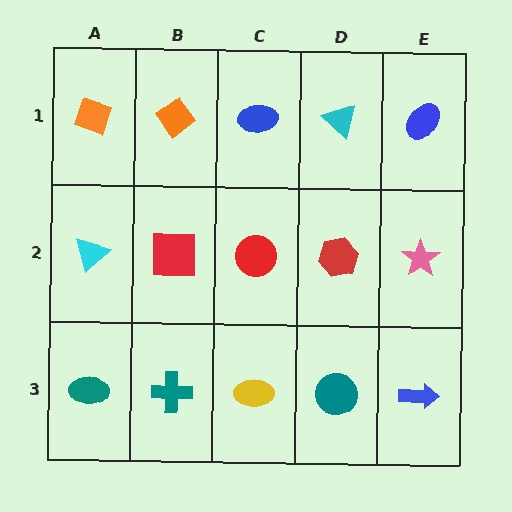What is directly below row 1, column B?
A red square.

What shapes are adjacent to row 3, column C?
A red circle (row 2, column C), a teal cross (row 3, column B), a teal circle (row 3, column D).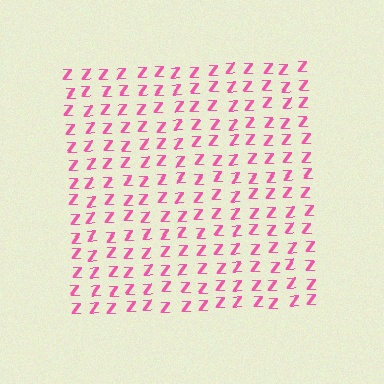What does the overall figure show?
The overall figure shows a square.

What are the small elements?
The small elements are letter Z's.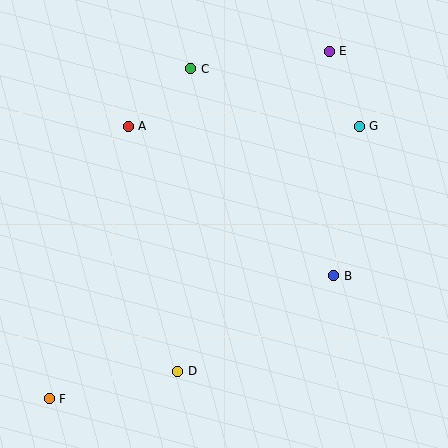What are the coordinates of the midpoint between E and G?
The midpoint between E and G is at (344, 89).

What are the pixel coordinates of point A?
Point A is at (128, 126).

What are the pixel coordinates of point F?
Point F is at (49, 399).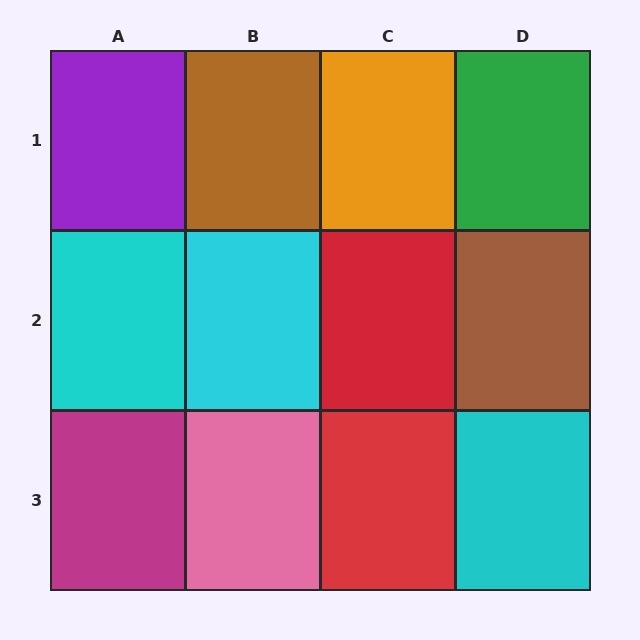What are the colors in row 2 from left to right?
Cyan, cyan, red, brown.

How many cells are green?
1 cell is green.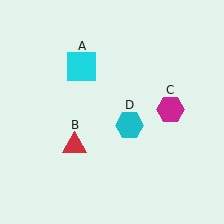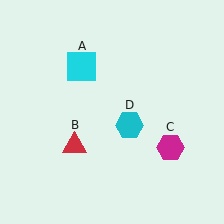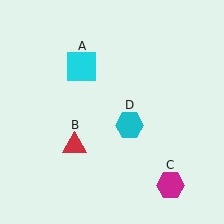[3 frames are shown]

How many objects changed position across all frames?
1 object changed position: magenta hexagon (object C).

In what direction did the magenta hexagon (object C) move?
The magenta hexagon (object C) moved down.